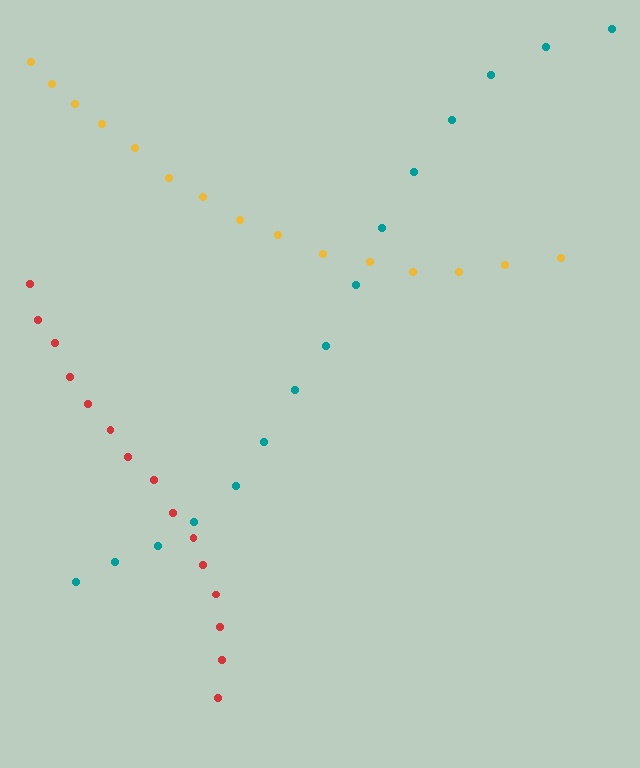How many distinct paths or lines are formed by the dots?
There are 3 distinct paths.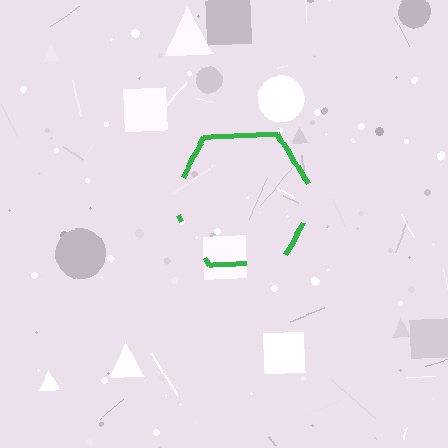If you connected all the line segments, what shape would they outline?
They would outline a hexagon.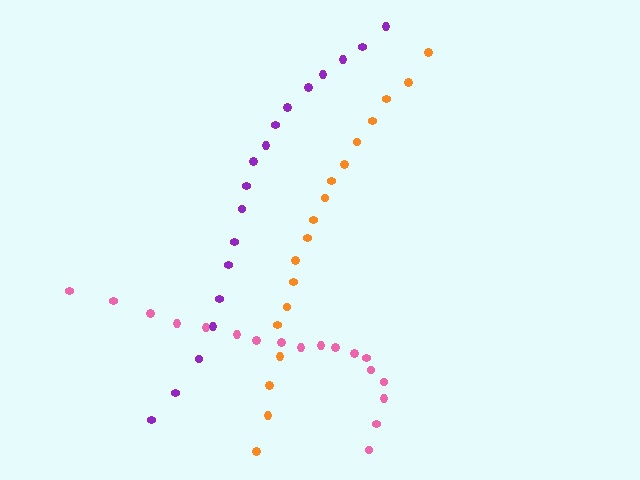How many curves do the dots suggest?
There are 3 distinct paths.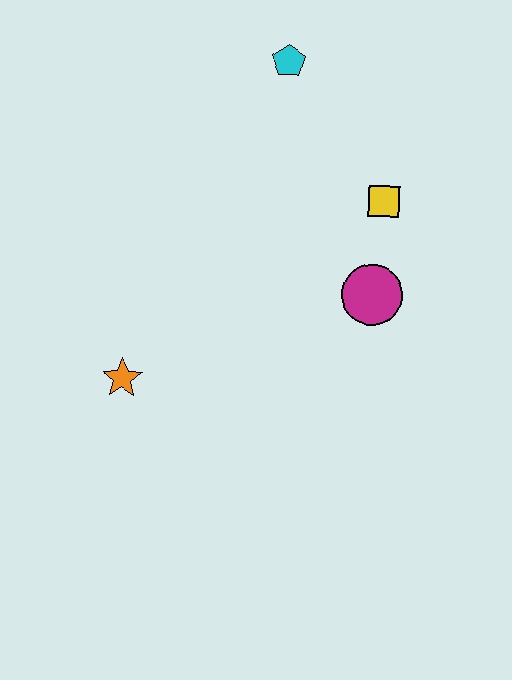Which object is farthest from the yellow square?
The orange star is farthest from the yellow square.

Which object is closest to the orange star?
The magenta circle is closest to the orange star.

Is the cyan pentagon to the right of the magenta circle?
No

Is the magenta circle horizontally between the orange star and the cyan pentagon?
No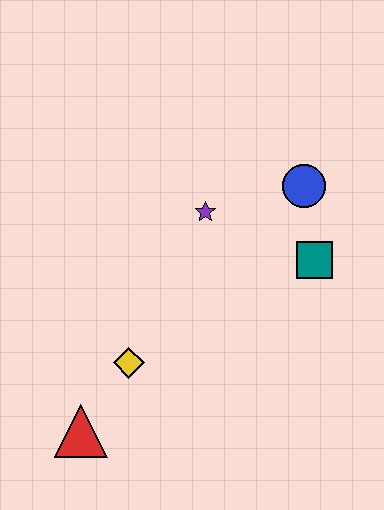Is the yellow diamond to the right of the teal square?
No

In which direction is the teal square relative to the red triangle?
The teal square is to the right of the red triangle.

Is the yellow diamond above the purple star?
No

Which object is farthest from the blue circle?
The red triangle is farthest from the blue circle.